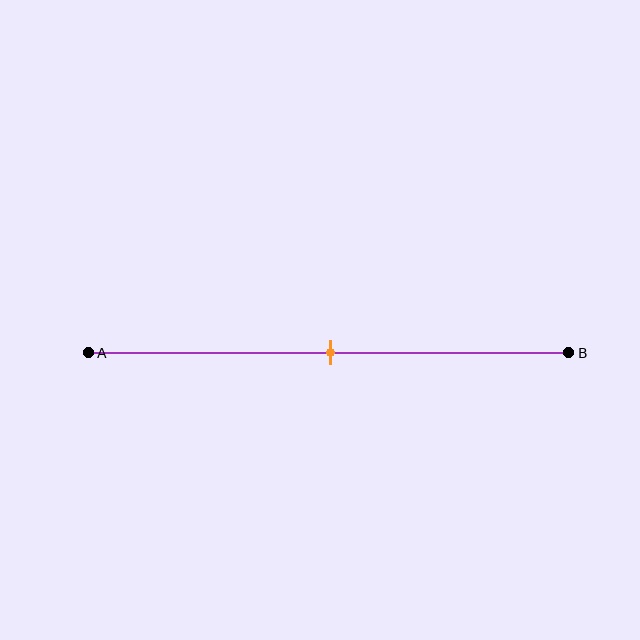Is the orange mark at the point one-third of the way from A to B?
No, the mark is at about 50% from A, not at the 33% one-third point.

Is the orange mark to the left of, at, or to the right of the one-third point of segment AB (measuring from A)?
The orange mark is to the right of the one-third point of segment AB.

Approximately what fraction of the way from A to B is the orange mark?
The orange mark is approximately 50% of the way from A to B.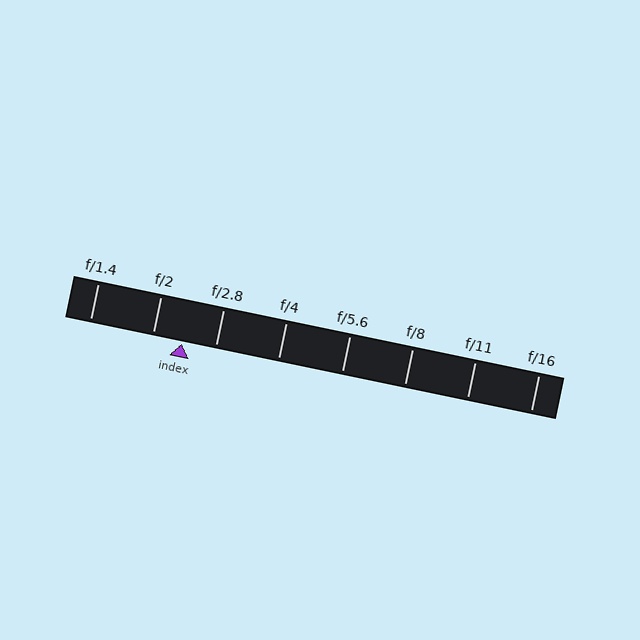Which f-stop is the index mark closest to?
The index mark is closest to f/2.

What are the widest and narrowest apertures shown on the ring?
The widest aperture shown is f/1.4 and the narrowest is f/16.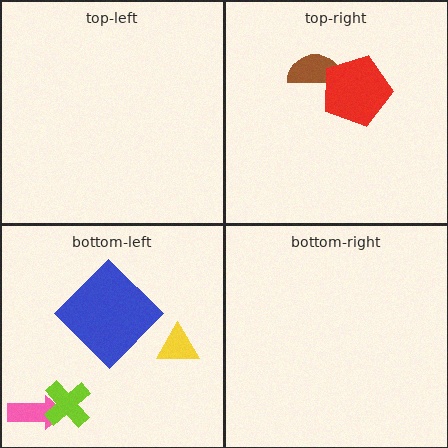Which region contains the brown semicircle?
The top-right region.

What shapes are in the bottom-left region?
The yellow triangle, the pink arrow, the blue diamond, the lime cross.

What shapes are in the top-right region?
The brown semicircle, the red pentagon.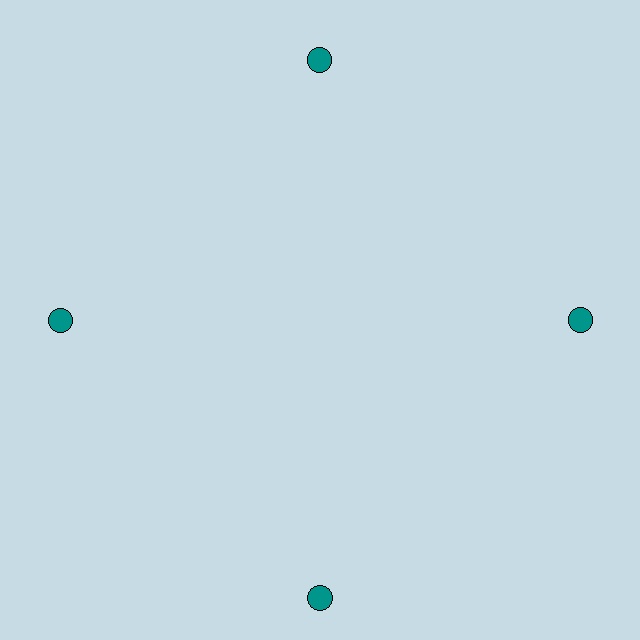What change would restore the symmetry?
The symmetry would be restored by moving it inward, back onto the ring so that all 4 circles sit at equal angles and equal distance from the center.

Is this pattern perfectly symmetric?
No. The 4 teal circles are arranged in a ring, but one element near the 6 o'clock position is pushed outward from the center, breaking the 4-fold rotational symmetry.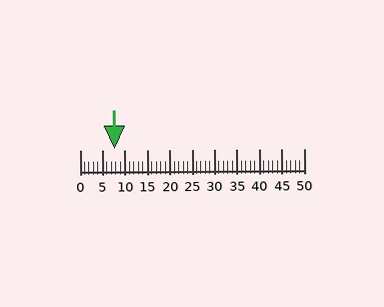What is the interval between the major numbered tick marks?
The major tick marks are spaced 5 units apart.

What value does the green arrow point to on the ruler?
The green arrow points to approximately 8.